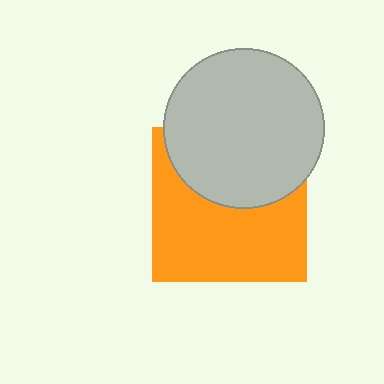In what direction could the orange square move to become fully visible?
The orange square could move down. That would shift it out from behind the light gray circle entirely.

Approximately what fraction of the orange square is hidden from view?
Roughly 41% of the orange square is hidden behind the light gray circle.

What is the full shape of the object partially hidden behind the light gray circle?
The partially hidden object is an orange square.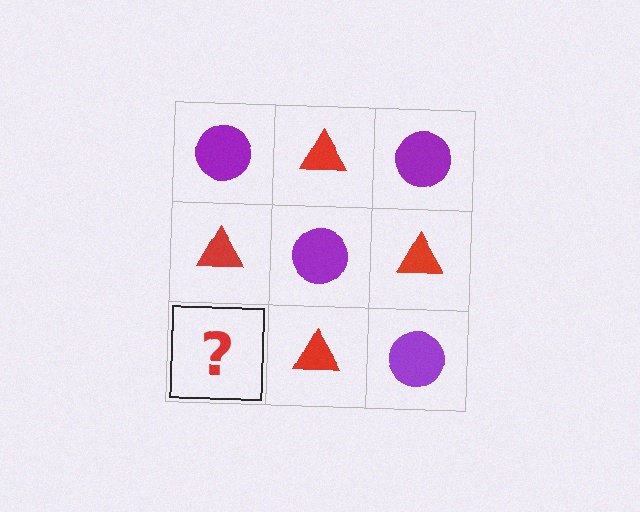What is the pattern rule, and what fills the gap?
The rule is that it alternates purple circle and red triangle in a checkerboard pattern. The gap should be filled with a purple circle.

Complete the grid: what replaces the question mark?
The question mark should be replaced with a purple circle.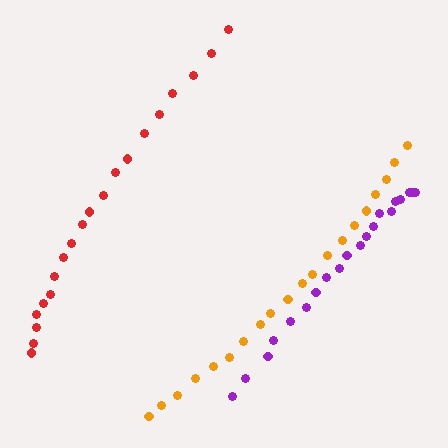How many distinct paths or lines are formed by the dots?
There are 3 distinct paths.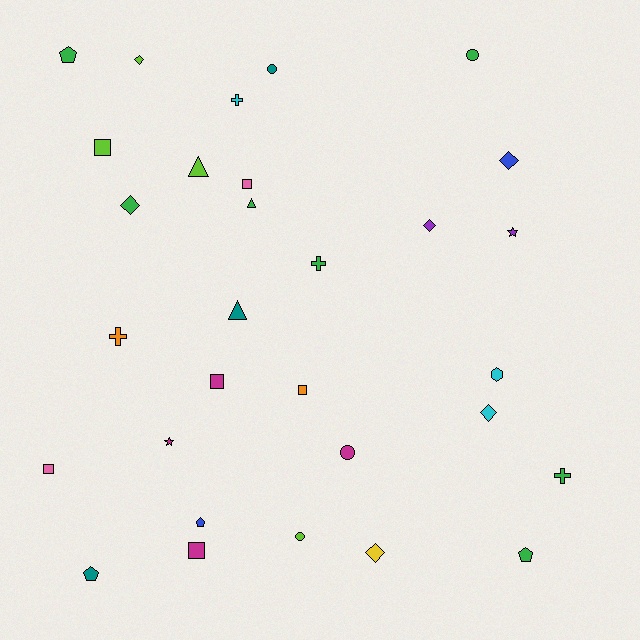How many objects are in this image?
There are 30 objects.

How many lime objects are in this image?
There are 4 lime objects.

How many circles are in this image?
There are 4 circles.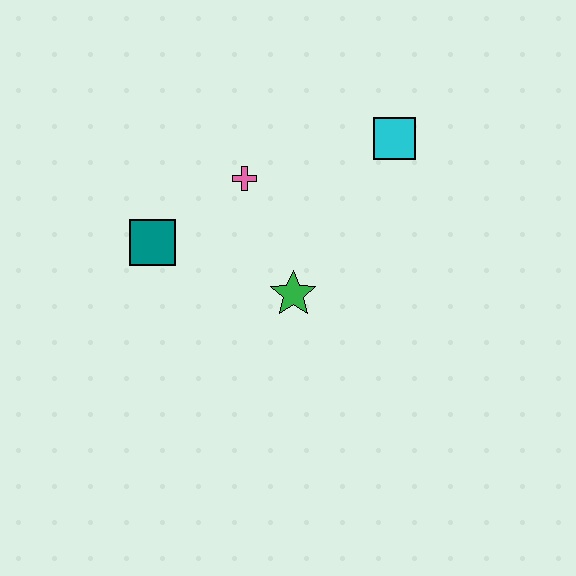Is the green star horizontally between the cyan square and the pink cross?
Yes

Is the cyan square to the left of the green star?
No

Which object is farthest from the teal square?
The cyan square is farthest from the teal square.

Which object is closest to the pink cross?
The teal square is closest to the pink cross.